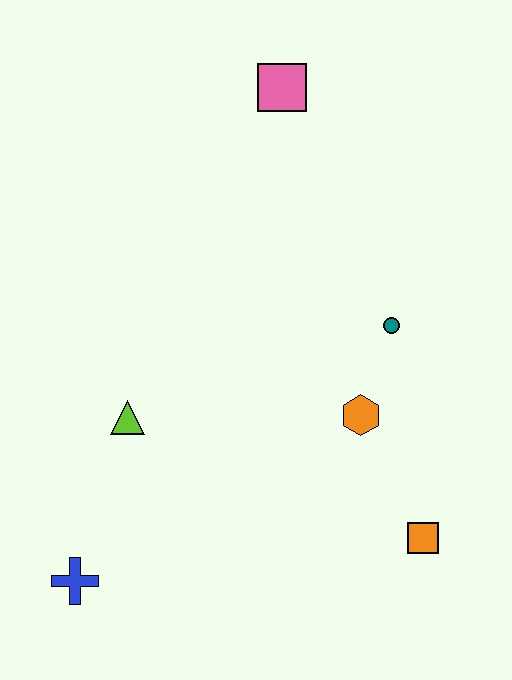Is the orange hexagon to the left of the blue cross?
No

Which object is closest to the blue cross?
The lime triangle is closest to the blue cross.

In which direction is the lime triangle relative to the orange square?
The lime triangle is to the left of the orange square.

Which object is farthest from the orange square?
The pink square is farthest from the orange square.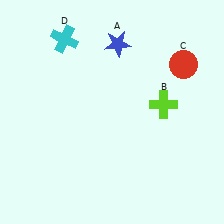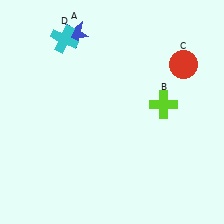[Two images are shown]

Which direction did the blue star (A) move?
The blue star (A) moved left.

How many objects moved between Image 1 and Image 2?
1 object moved between the two images.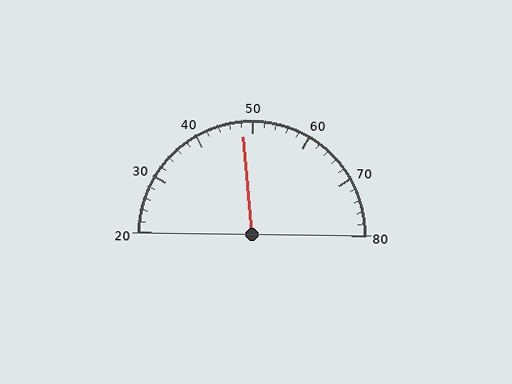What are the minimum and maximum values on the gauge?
The gauge ranges from 20 to 80.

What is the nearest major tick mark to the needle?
The nearest major tick mark is 50.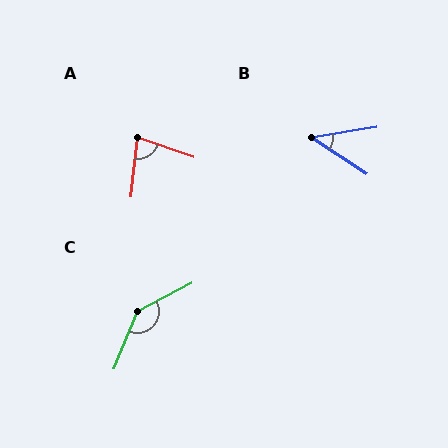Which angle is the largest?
C, at approximately 140 degrees.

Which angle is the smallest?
B, at approximately 43 degrees.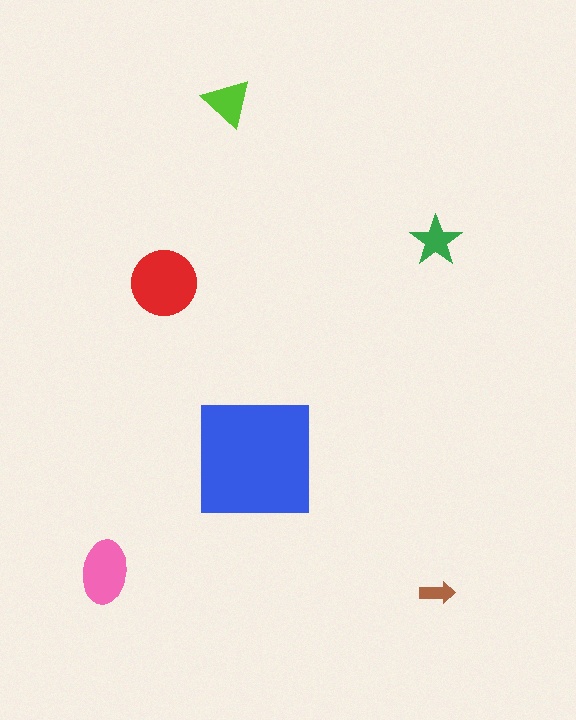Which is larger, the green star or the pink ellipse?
The pink ellipse.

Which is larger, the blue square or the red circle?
The blue square.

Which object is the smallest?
The brown arrow.